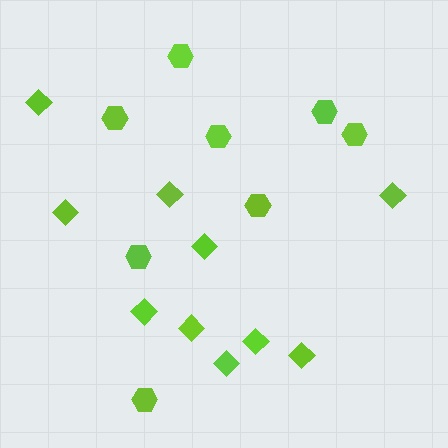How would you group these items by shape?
There are 2 groups: one group of diamonds (10) and one group of hexagons (8).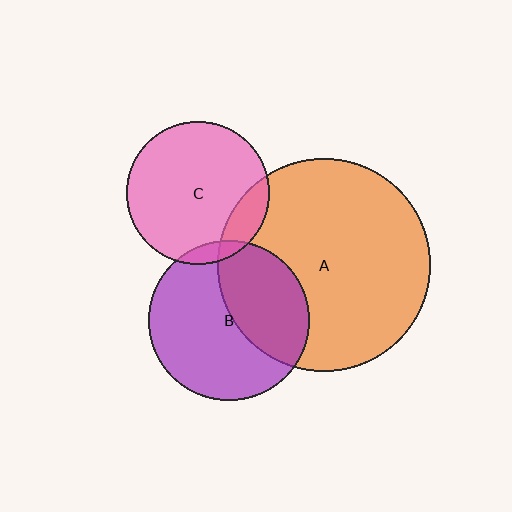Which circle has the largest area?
Circle A (orange).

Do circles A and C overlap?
Yes.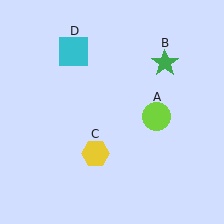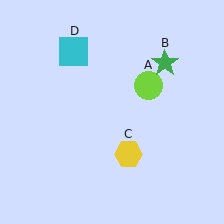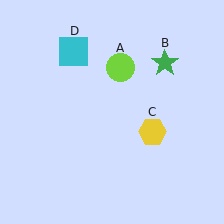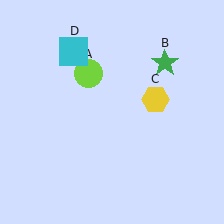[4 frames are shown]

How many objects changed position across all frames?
2 objects changed position: lime circle (object A), yellow hexagon (object C).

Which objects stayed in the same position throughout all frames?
Green star (object B) and cyan square (object D) remained stationary.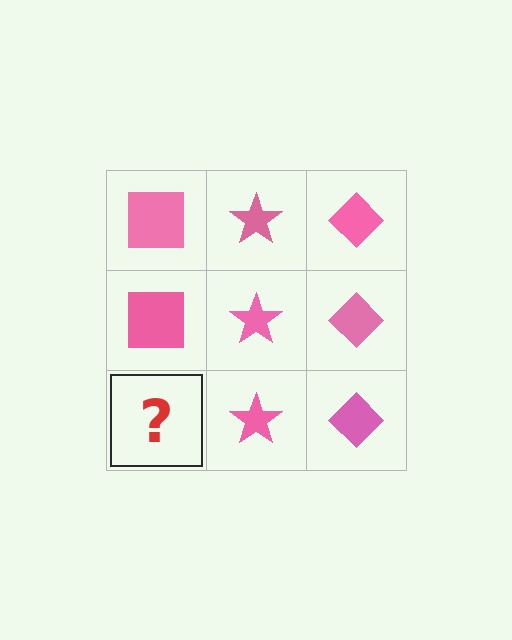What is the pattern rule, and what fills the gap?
The rule is that each column has a consistent shape. The gap should be filled with a pink square.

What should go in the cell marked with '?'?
The missing cell should contain a pink square.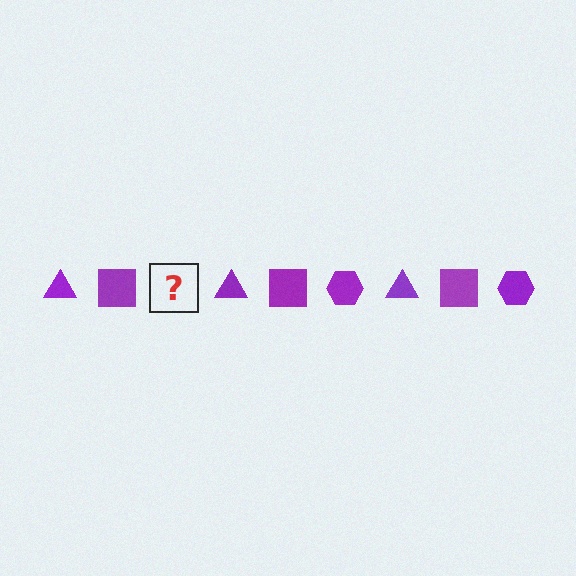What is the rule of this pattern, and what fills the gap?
The rule is that the pattern cycles through triangle, square, hexagon shapes in purple. The gap should be filled with a purple hexagon.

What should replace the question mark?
The question mark should be replaced with a purple hexagon.